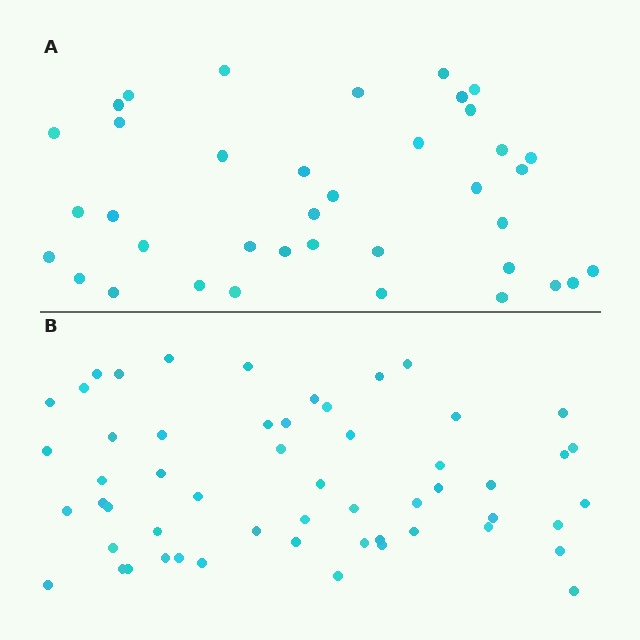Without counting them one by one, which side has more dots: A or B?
Region B (the bottom region) has more dots.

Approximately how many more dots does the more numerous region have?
Region B has approximately 15 more dots than region A.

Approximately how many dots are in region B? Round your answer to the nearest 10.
About 60 dots. (The exact count is 55, which rounds to 60.)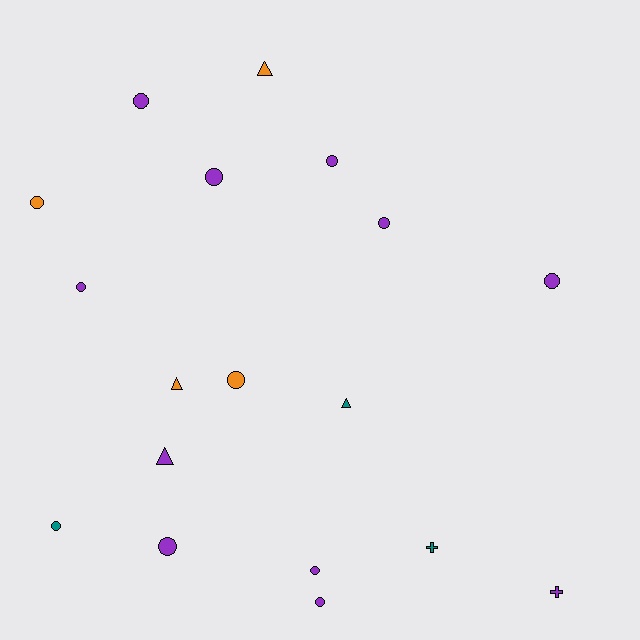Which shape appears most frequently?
Circle, with 12 objects.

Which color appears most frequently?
Purple, with 11 objects.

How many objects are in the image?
There are 18 objects.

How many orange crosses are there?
There are no orange crosses.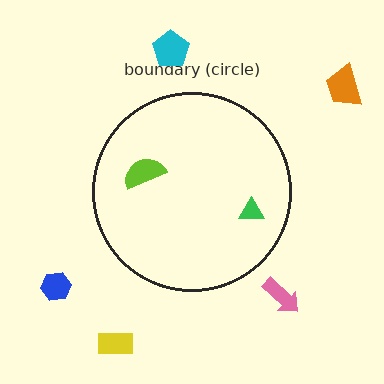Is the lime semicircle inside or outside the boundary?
Inside.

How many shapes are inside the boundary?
2 inside, 5 outside.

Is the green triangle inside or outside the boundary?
Inside.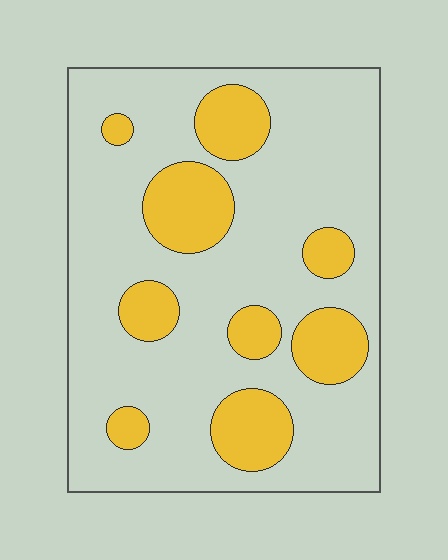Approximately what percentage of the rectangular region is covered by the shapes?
Approximately 25%.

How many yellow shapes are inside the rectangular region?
9.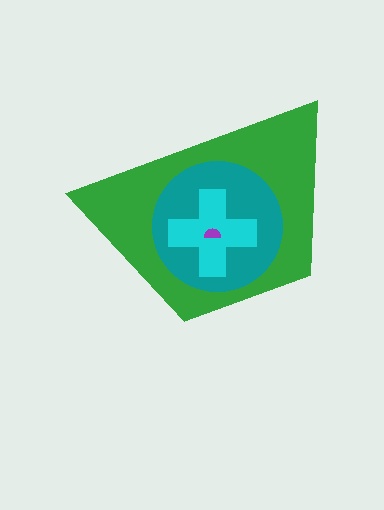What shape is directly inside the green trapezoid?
The teal circle.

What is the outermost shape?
The green trapezoid.